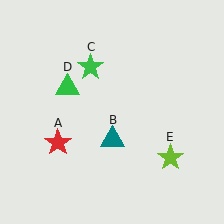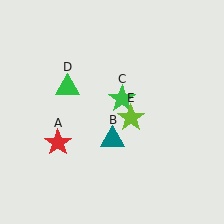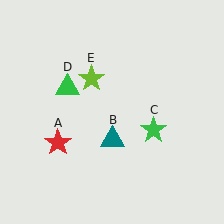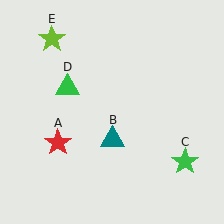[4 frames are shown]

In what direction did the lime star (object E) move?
The lime star (object E) moved up and to the left.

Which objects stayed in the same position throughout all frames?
Red star (object A) and teal triangle (object B) and green triangle (object D) remained stationary.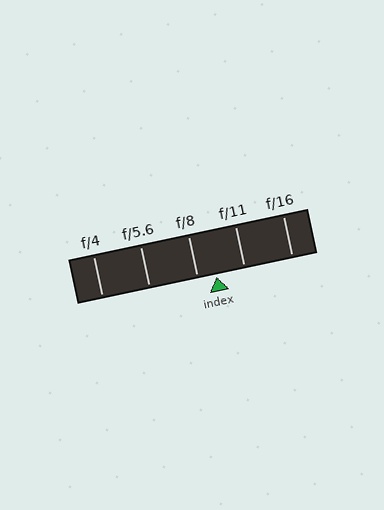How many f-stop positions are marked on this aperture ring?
There are 5 f-stop positions marked.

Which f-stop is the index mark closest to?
The index mark is closest to f/8.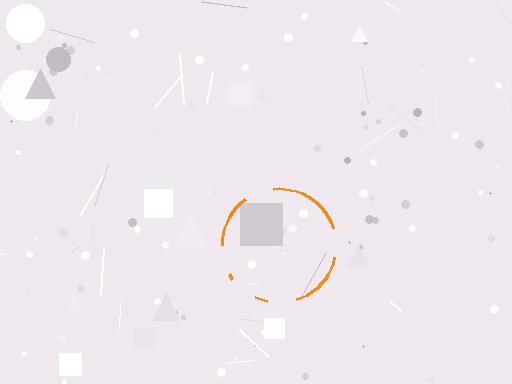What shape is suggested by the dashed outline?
The dashed outline suggests a circle.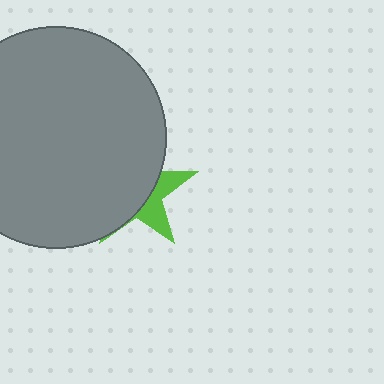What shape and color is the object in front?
The object in front is a gray circle.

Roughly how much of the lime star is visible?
A small part of it is visible (roughly 32%).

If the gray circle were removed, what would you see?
You would see the complete lime star.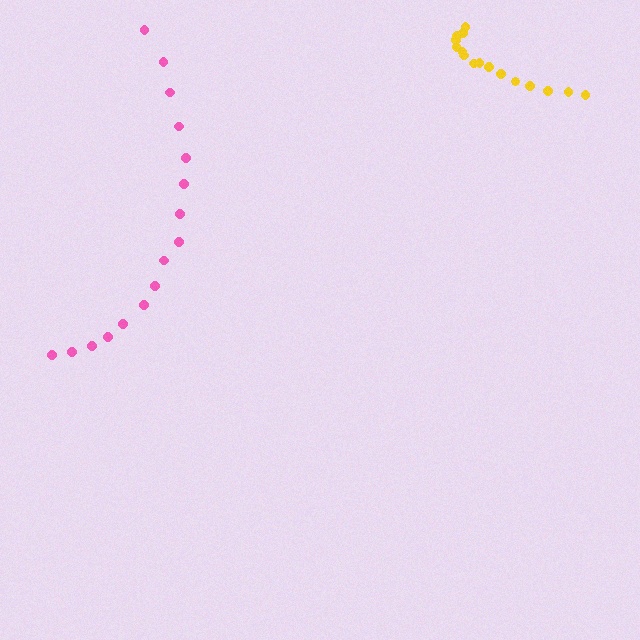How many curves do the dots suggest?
There are 2 distinct paths.